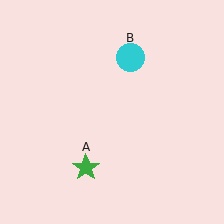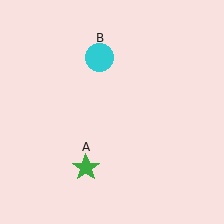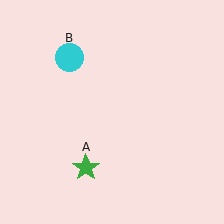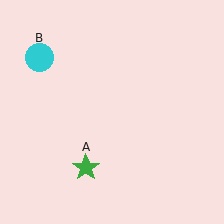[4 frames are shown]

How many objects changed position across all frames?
1 object changed position: cyan circle (object B).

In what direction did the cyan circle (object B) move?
The cyan circle (object B) moved left.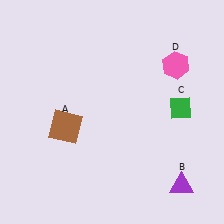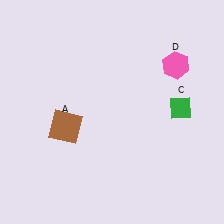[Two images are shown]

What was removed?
The purple triangle (B) was removed in Image 2.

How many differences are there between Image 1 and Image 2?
There is 1 difference between the two images.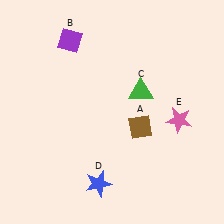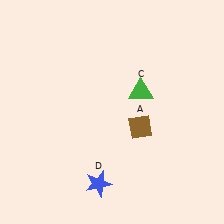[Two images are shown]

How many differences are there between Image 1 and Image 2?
There are 2 differences between the two images.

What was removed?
The purple diamond (B), the pink star (E) were removed in Image 2.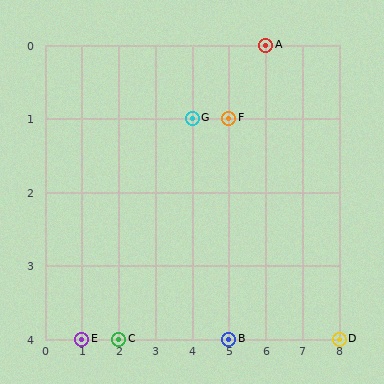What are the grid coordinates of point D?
Point D is at grid coordinates (8, 4).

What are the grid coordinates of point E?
Point E is at grid coordinates (1, 4).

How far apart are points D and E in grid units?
Points D and E are 7 columns apart.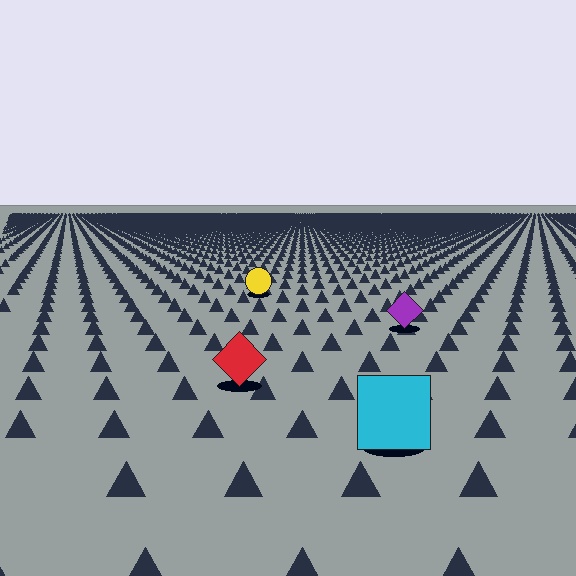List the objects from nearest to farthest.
From nearest to farthest: the cyan square, the red diamond, the purple diamond, the yellow circle.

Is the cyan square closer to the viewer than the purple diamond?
Yes. The cyan square is closer — you can tell from the texture gradient: the ground texture is coarser near it.